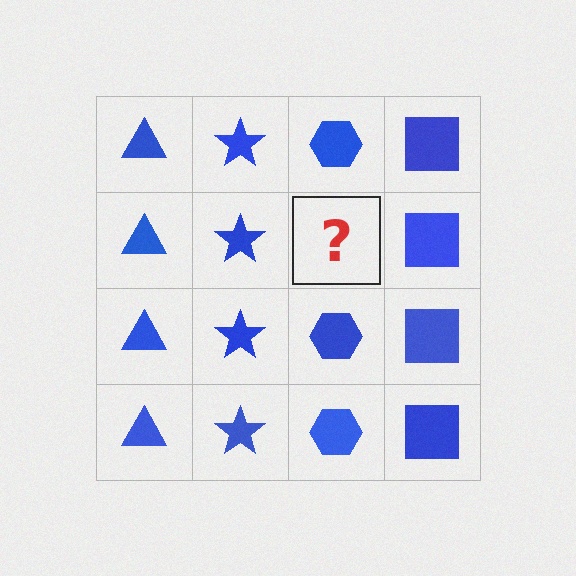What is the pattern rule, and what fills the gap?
The rule is that each column has a consistent shape. The gap should be filled with a blue hexagon.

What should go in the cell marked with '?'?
The missing cell should contain a blue hexagon.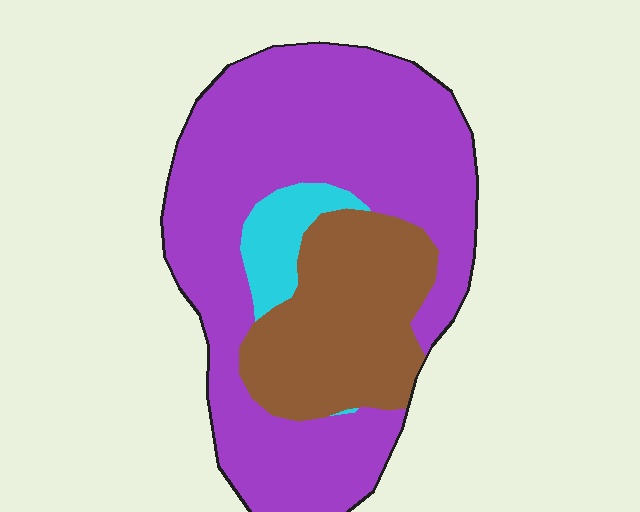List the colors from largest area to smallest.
From largest to smallest: purple, brown, cyan.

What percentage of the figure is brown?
Brown covers 27% of the figure.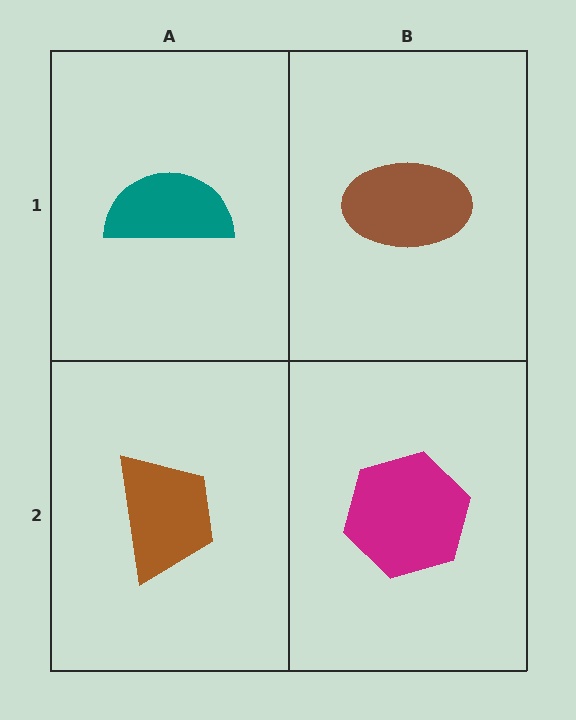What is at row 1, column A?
A teal semicircle.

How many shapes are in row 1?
2 shapes.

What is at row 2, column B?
A magenta hexagon.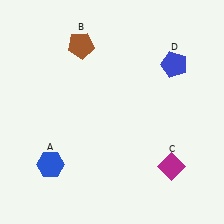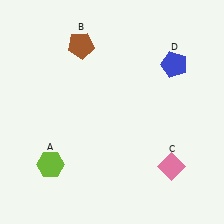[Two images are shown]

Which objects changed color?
A changed from blue to lime. C changed from magenta to pink.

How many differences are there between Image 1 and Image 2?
There are 2 differences between the two images.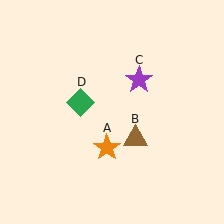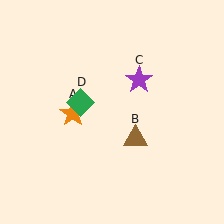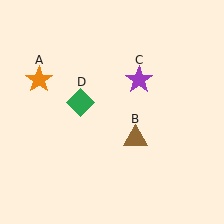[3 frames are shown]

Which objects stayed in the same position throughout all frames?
Brown triangle (object B) and purple star (object C) and green diamond (object D) remained stationary.